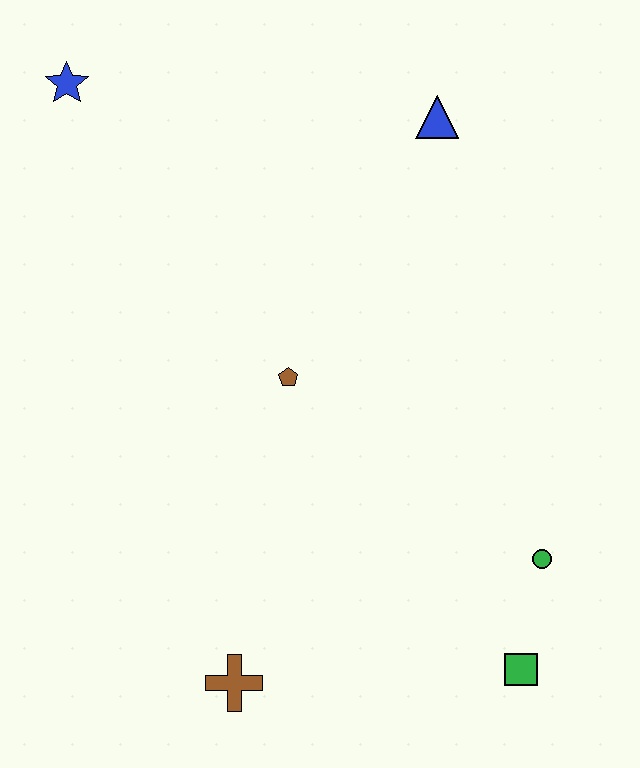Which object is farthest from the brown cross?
The blue star is farthest from the brown cross.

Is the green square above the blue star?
No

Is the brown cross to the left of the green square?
Yes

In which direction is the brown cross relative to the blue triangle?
The brown cross is below the blue triangle.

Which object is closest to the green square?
The green circle is closest to the green square.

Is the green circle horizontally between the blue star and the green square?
No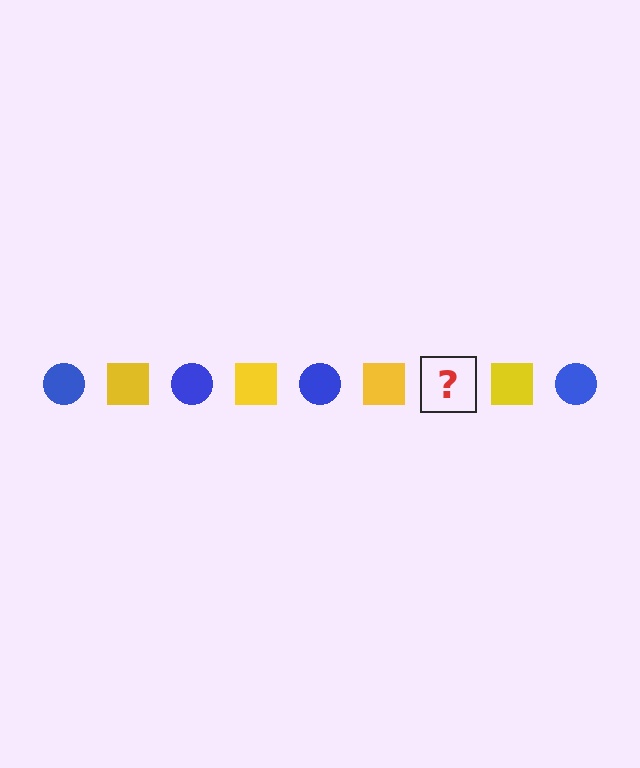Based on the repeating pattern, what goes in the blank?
The blank should be a blue circle.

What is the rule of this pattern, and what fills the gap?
The rule is that the pattern alternates between blue circle and yellow square. The gap should be filled with a blue circle.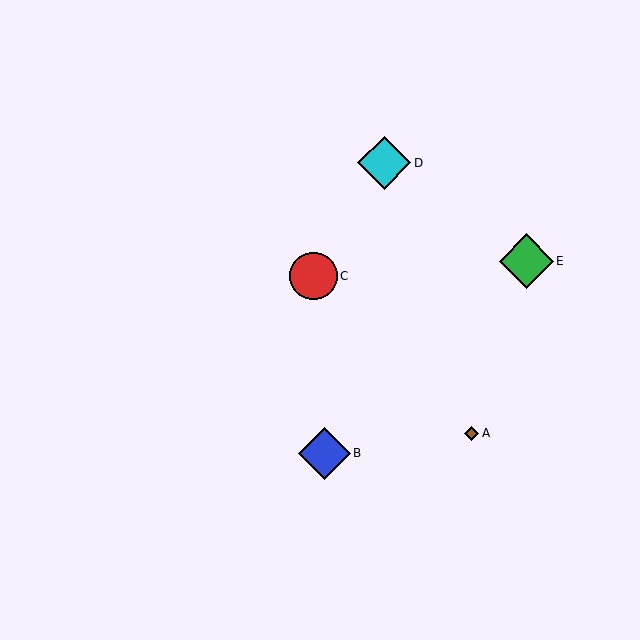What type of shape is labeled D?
Shape D is a cyan diamond.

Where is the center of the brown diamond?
The center of the brown diamond is at (472, 433).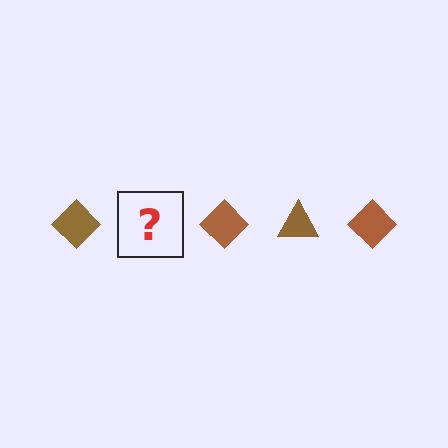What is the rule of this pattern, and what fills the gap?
The rule is that the pattern cycles through diamond, triangle shapes in brown. The gap should be filled with a brown triangle.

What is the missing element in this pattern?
The missing element is a brown triangle.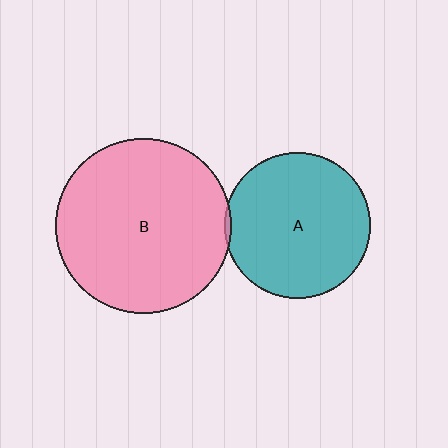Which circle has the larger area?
Circle B (pink).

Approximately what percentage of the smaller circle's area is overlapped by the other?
Approximately 5%.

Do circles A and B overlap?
Yes.